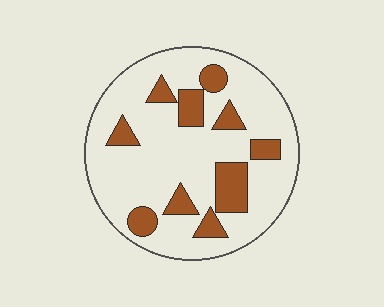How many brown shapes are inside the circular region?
10.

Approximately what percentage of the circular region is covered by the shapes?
Approximately 20%.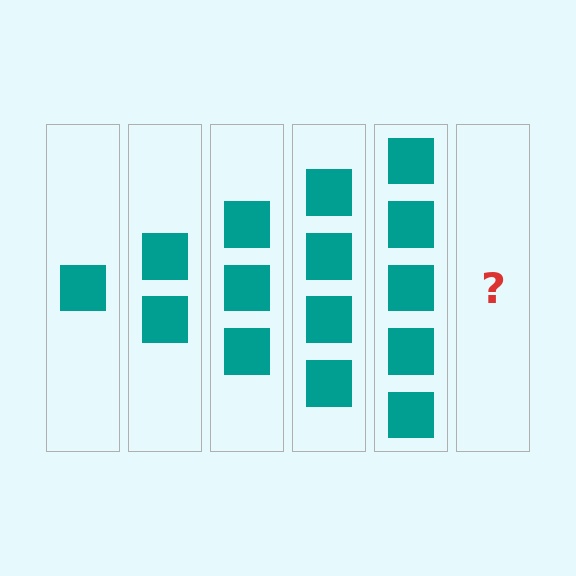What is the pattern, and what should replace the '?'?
The pattern is that each step adds one more square. The '?' should be 6 squares.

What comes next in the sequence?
The next element should be 6 squares.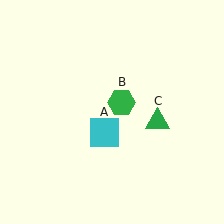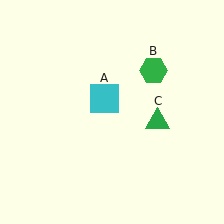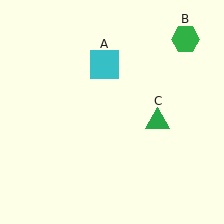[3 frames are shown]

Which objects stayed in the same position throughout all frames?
Green triangle (object C) remained stationary.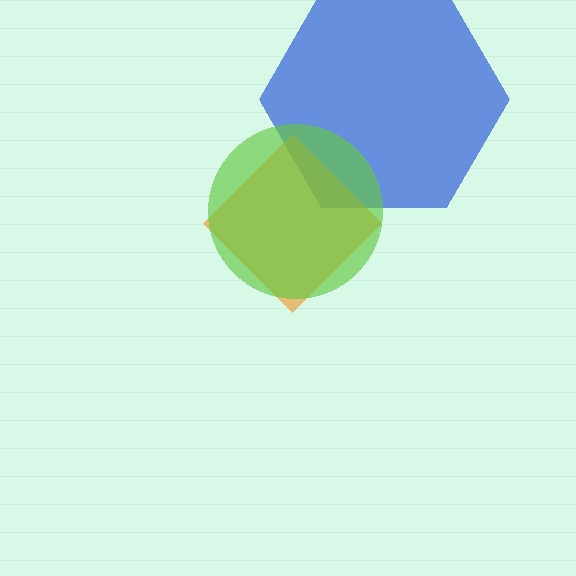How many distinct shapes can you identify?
There are 3 distinct shapes: a blue hexagon, an orange diamond, a lime circle.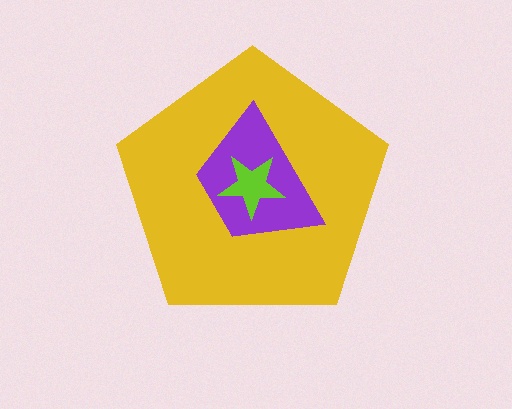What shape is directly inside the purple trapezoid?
The lime star.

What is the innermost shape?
The lime star.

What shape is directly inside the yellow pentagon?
The purple trapezoid.